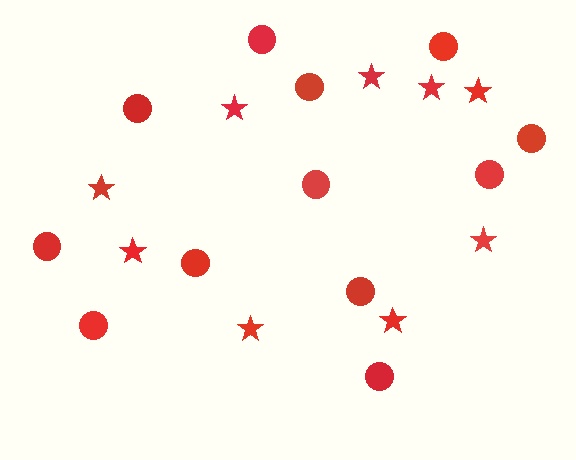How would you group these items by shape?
There are 2 groups: one group of stars (9) and one group of circles (12).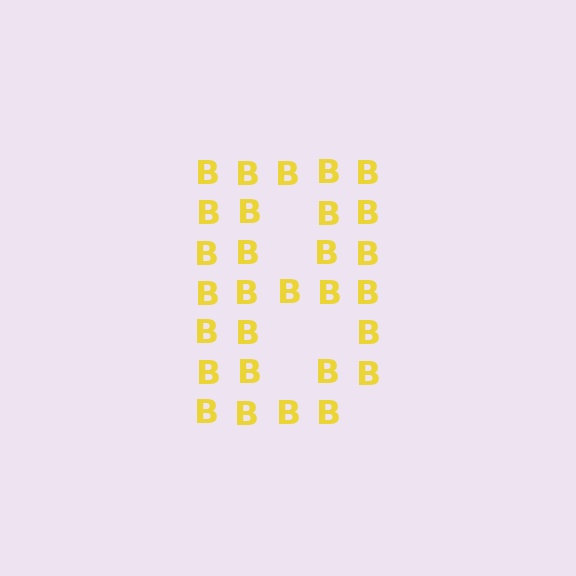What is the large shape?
The large shape is the letter B.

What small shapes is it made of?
It is made of small letter B's.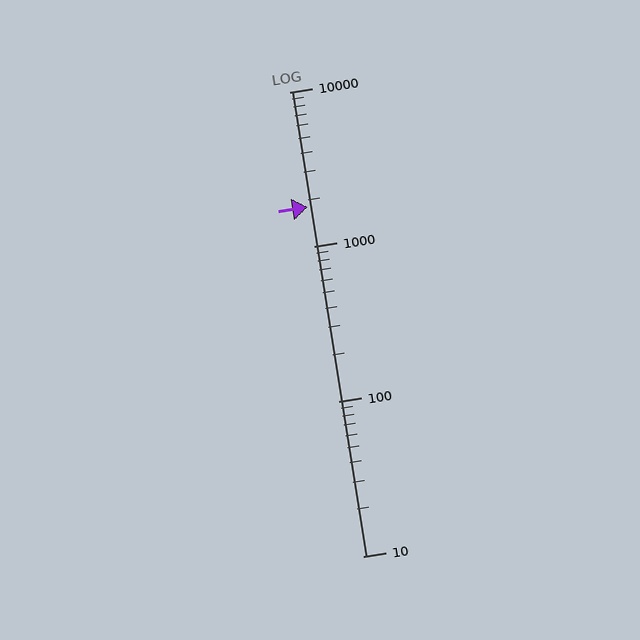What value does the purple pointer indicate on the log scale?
The pointer indicates approximately 1800.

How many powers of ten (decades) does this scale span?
The scale spans 3 decades, from 10 to 10000.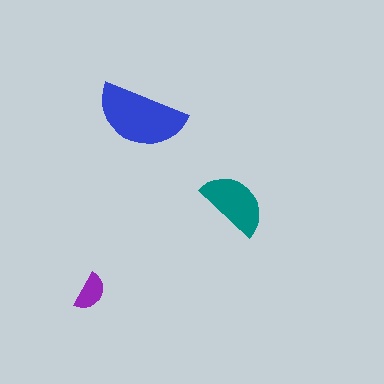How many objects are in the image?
There are 3 objects in the image.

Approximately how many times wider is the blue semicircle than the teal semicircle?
About 1.5 times wider.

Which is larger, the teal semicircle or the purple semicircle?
The teal one.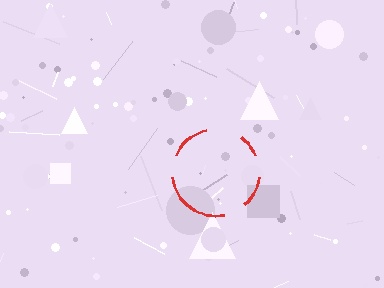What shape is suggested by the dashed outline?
The dashed outline suggests a circle.